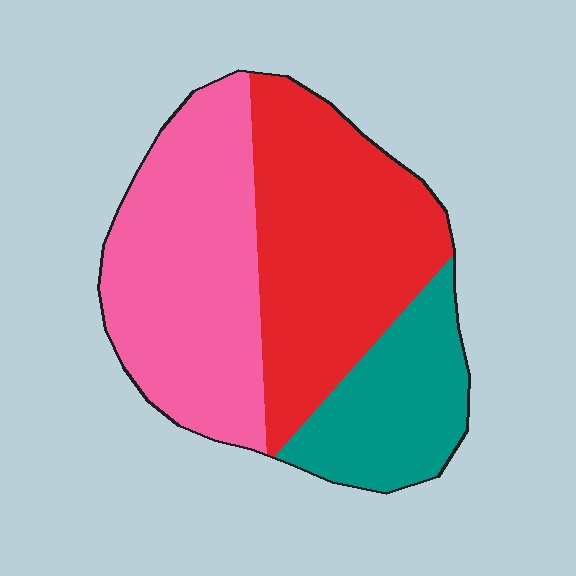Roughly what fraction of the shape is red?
Red takes up about two fifths (2/5) of the shape.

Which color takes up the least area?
Teal, at roughly 20%.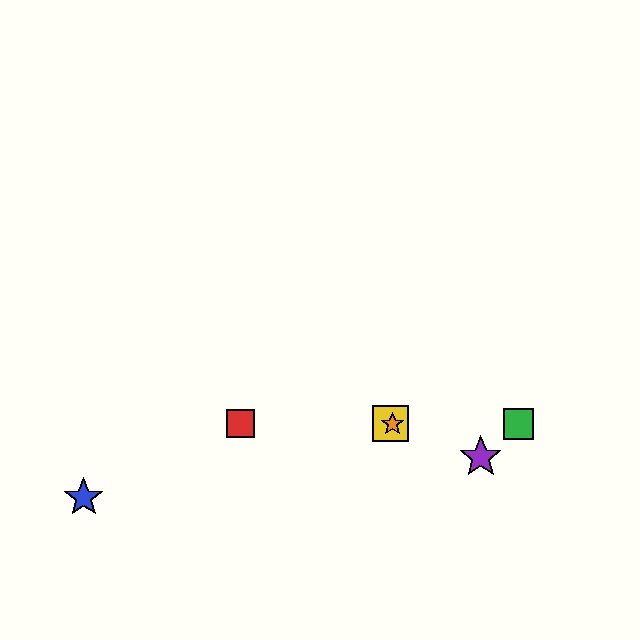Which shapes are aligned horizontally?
The red square, the green square, the yellow square, the orange star are aligned horizontally.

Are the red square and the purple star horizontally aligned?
No, the red square is at y≈424 and the purple star is at y≈457.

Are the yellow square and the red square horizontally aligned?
Yes, both are at y≈424.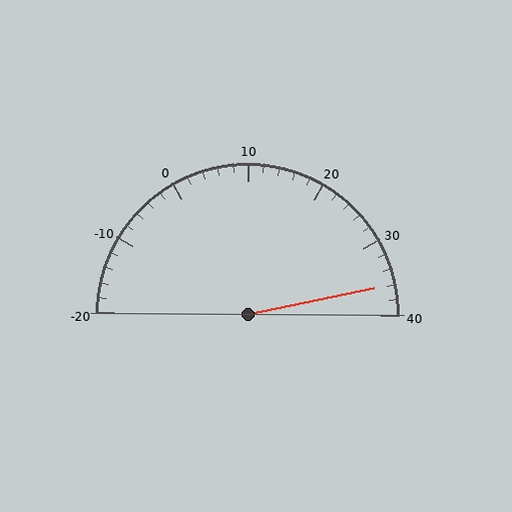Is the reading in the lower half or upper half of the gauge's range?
The reading is in the upper half of the range (-20 to 40).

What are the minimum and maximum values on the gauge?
The gauge ranges from -20 to 40.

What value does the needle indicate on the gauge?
The needle indicates approximately 36.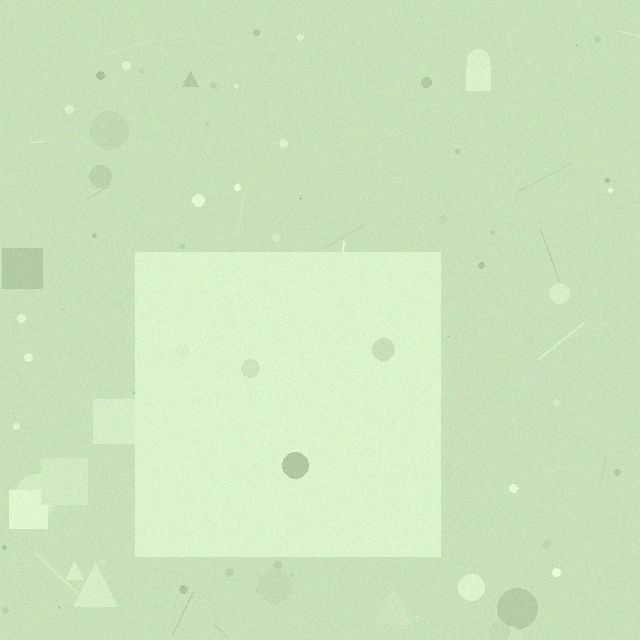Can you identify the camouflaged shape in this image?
The camouflaged shape is a square.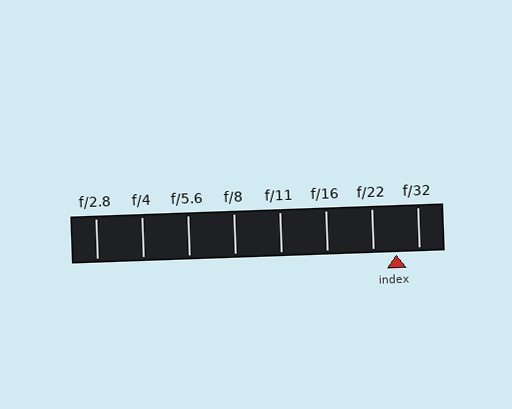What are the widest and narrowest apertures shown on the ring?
The widest aperture shown is f/2.8 and the narrowest is f/32.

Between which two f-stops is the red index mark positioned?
The index mark is between f/22 and f/32.